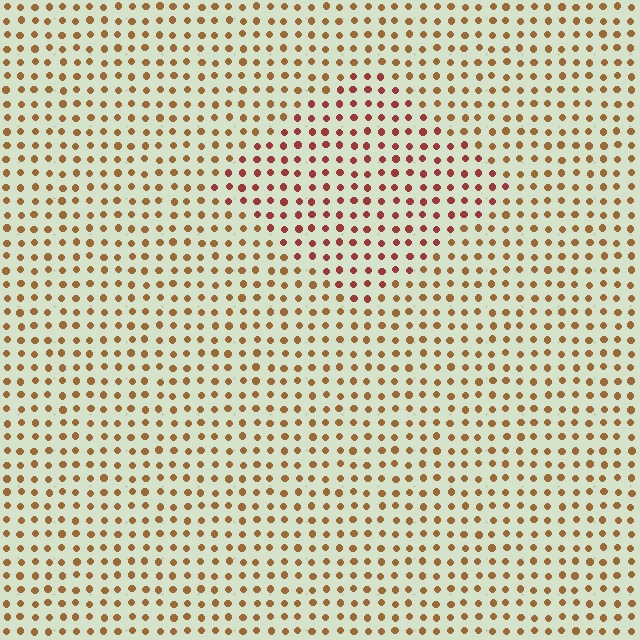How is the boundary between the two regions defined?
The boundary is defined purely by a slight shift in hue (about 30 degrees). Spacing, size, and orientation are identical on both sides.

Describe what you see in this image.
The image is filled with small brown elements in a uniform arrangement. A diamond-shaped region is visible where the elements are tinted to a slightly different hue, forming a subtle color boundary.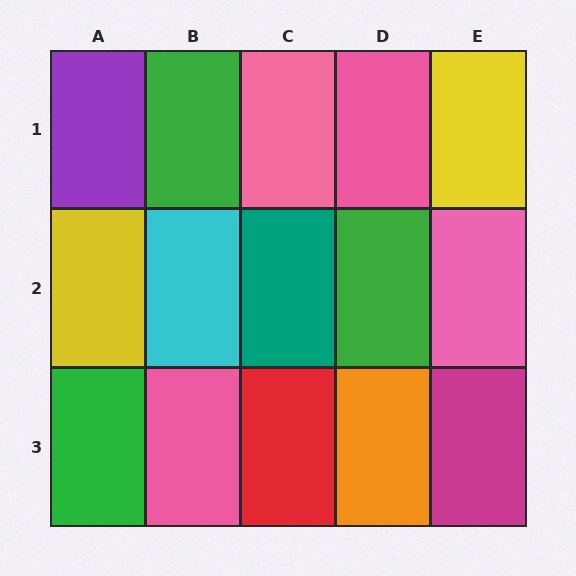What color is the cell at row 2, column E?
Pink.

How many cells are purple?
1 cell is purple.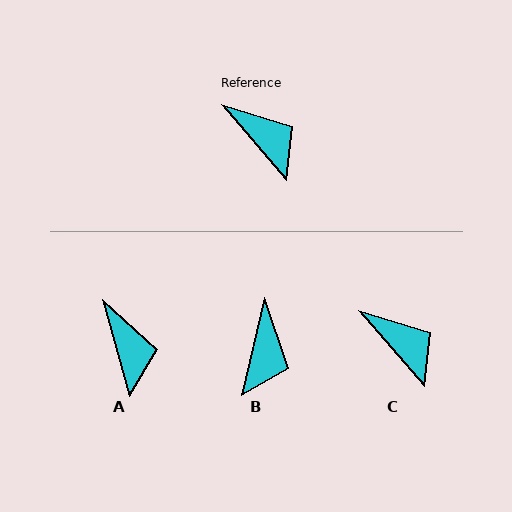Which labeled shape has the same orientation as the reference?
C.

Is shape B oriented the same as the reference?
No, it is off by about 54 degrees.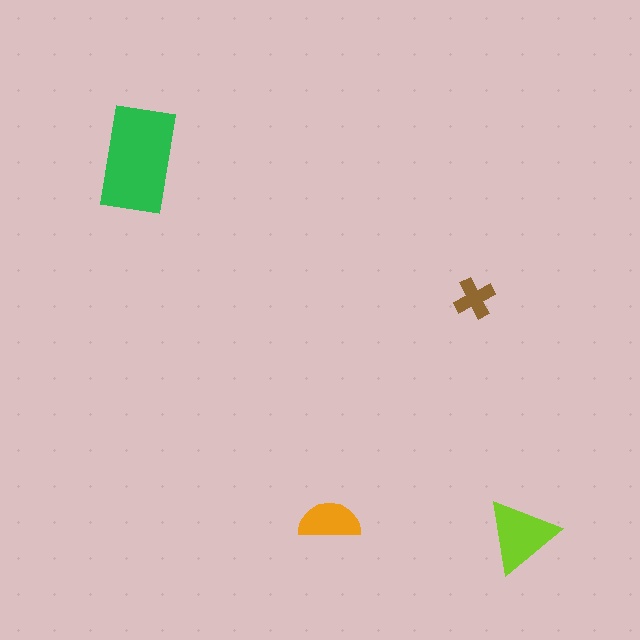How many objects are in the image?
There are 4 objects in the image.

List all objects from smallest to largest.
The brown cross, the orange semicircle, the lime triangle, the green rectangle.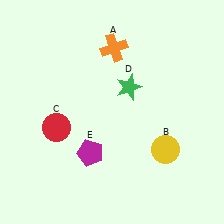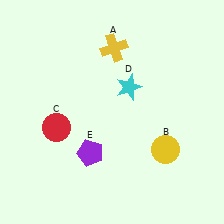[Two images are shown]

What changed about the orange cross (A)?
In Image 1, A is orange. In Image 2, it changed to yellow.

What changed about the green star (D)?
In Image 1, D is green. In Image 2, it changed to cyan.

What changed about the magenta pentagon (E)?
In Image 1, E is magenta. In Image 2, it changed to purple.